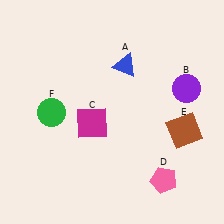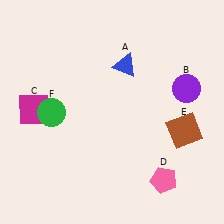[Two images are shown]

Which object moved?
The magenta square (C) moved left.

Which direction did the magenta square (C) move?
The magenta square (C) moved left.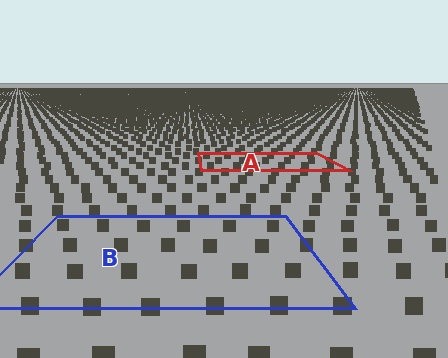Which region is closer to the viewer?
Region B is closer. The texture elements there are larger and more spread out.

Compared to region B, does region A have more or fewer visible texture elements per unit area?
Region A has more texture elements per unit area — they are packed more densely because it is farther away.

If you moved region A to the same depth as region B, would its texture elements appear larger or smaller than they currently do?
They would appear larger. At a closer depth, the same texture elements are projected at a bigger on-screen size.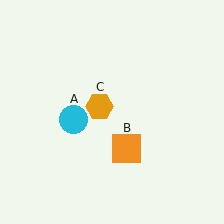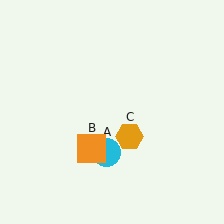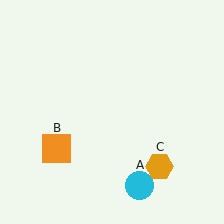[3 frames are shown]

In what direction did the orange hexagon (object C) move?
The orange hexagon (object C) moved down and to the right.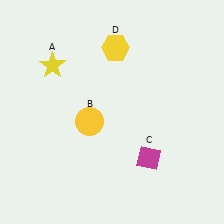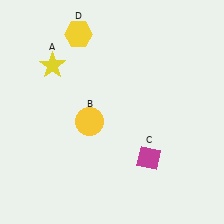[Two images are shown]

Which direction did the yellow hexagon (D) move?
The yellow hexagon (D) moved left.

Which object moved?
The yellow hexagon (D) moved left.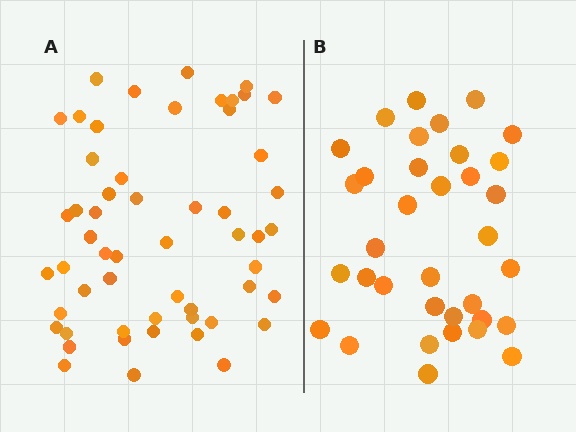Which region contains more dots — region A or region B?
Region A (the left region) has more dots.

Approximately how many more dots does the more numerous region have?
Region A has approximately 20 more dots than region B.